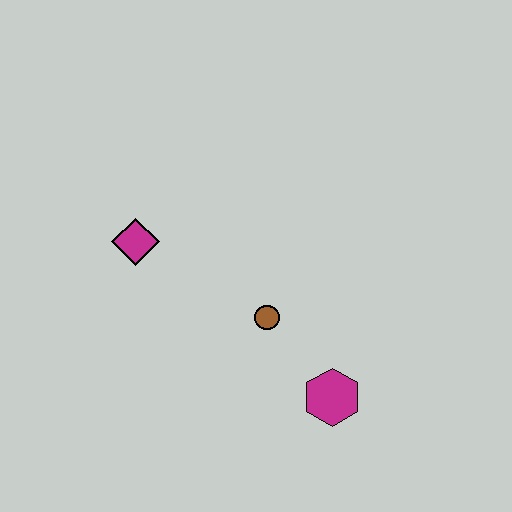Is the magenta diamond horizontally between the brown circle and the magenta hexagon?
No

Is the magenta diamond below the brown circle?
No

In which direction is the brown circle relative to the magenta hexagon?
The brown circle is above the magenta hexagon.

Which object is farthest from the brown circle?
The magenta diamond is farthest from the brown circle.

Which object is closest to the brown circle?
The magenta hexagon is closest to the brown circle.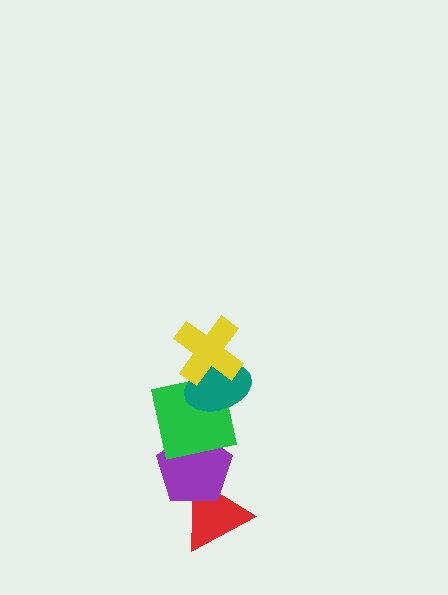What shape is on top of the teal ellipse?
The yellow cross is on top of the teal ellipse.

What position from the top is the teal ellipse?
The teal ellipse is 2nd from the top.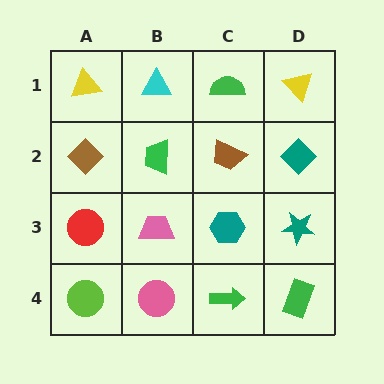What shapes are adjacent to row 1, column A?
A brown diamond (row 2, column A), a cyan triangle (row 1, column B).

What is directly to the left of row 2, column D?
A brown trapezoid.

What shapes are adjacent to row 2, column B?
A cyan triangle (row 1, column B), a pink trapezoid (row 3, column B), a brown diamond (row 2, column A), a brown trapezoid (row 2, column C).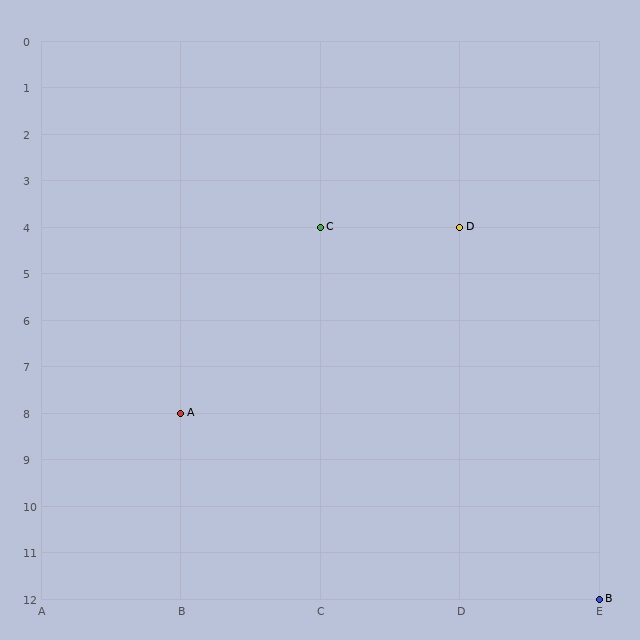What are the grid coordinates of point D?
Point D is at grid coordinates (D, 4).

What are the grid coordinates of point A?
Point A is at grid coordinates (B, 8).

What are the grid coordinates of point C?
Point C is at grid coordinates (C, 4).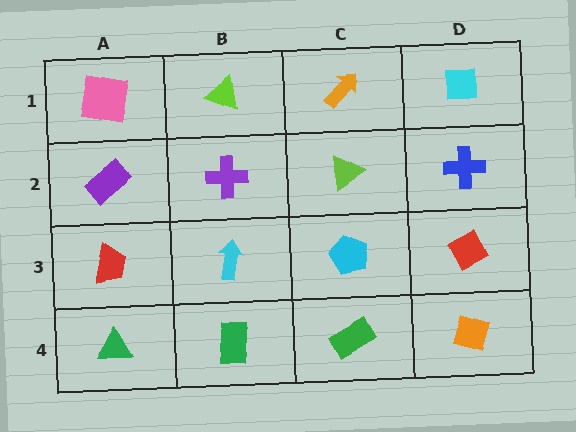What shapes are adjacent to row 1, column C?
A lime triangle (row 2, column C), a lime triangle (row 1, column B), a cyan square (row 1, column D).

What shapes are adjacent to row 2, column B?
A lime triangle (row 1, column B), a cyan arrow (row 3, column B), a purple rectangle (row 2, column A), a lime triangle (row 2, column C).